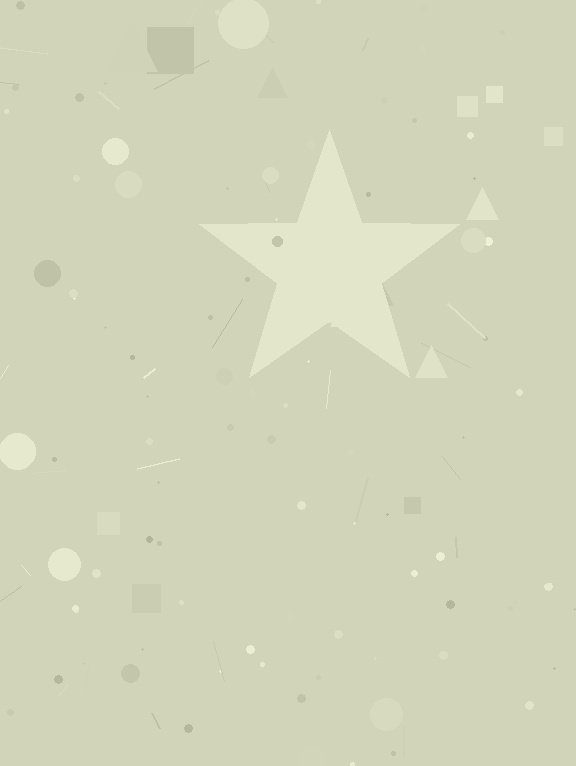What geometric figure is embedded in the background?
A star is embedded in the background.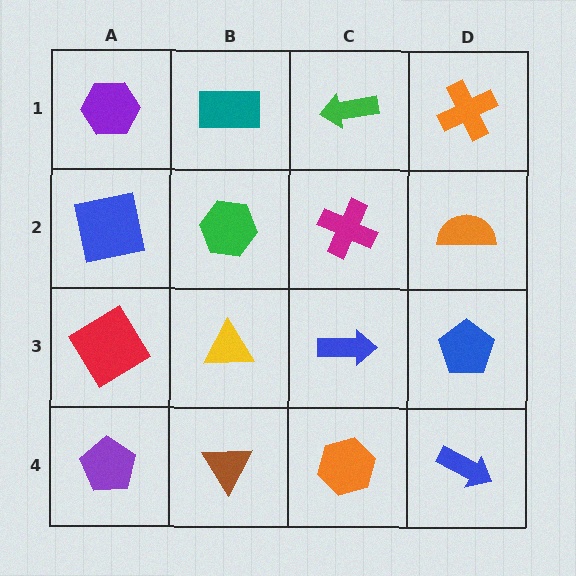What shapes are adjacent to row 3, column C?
A magenta cross (row 2, column C), an orange hexagon (row 4, column C), a yellow triangle (row 3, column B), a blue pentagon (row 3, column D).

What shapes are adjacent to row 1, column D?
An orange semicircle (row 2, column D), a green arrow (row 1, column C).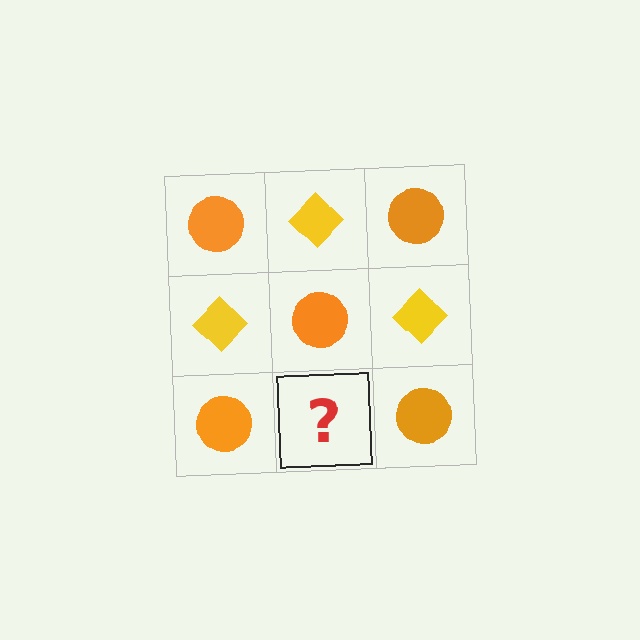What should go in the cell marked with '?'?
The missing cell should contain a yellow diamond.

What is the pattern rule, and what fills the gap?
The rule is that it alternates orange circle and yellow diamond in a checkerboard pattern. The gap should be filled with a yellow diamond.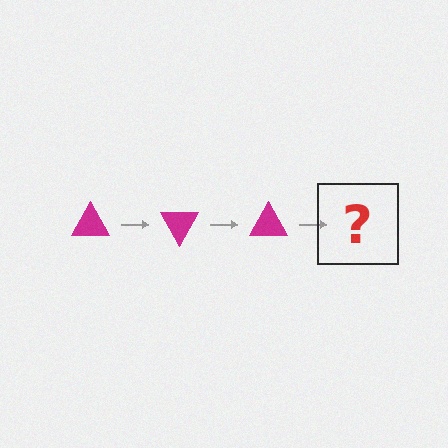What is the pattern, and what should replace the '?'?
The pattern is that the triangle rotates 60 degrees each step. The '?' should be a magenta triangle rotated 180 degrees.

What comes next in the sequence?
The next element should be a magenta triangle rotated 180 degrees.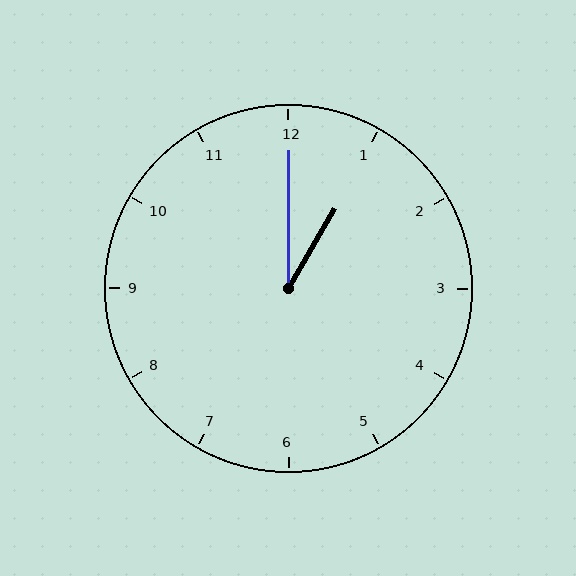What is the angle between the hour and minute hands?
Approximately 30 degrees.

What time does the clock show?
1:00.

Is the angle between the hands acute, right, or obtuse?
It is acute.